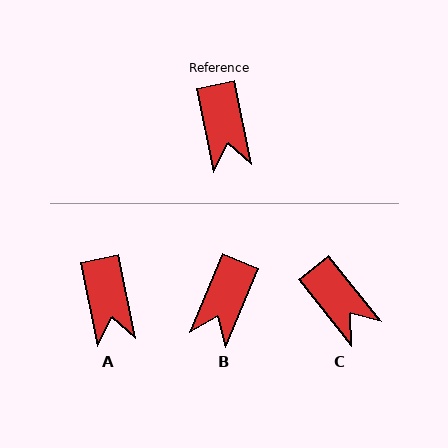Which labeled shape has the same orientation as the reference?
A.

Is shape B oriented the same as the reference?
No, it is off by about 34 degrees.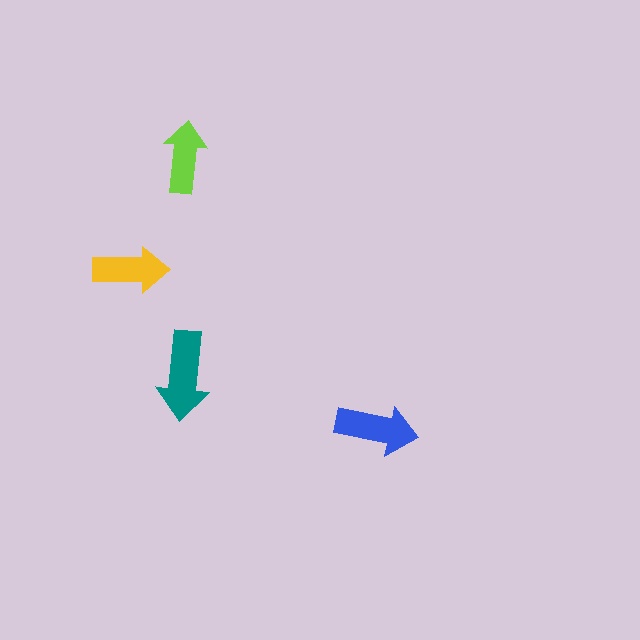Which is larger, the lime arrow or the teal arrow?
The teal one.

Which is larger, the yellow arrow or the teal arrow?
The teal one.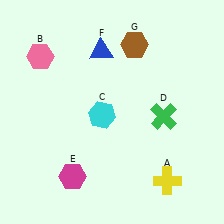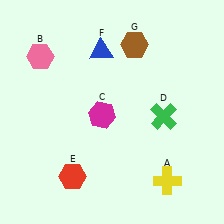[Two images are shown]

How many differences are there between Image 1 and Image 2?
There are 2 differences between the two images.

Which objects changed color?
C changed from cyan to magenta. E changed from magenta to red.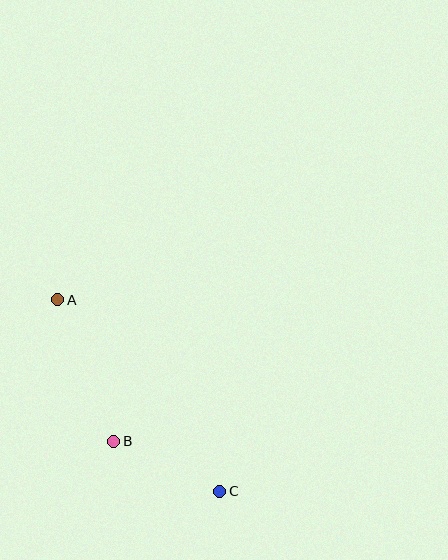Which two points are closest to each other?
Points B and C are closest to each other.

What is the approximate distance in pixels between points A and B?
The distance between A and B is approximately 153 pixels.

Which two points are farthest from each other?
Points A and C are farthest from each other.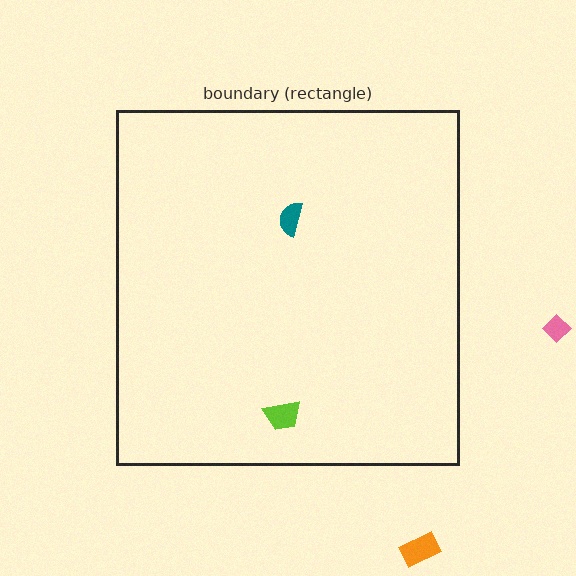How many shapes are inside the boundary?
2 inside, 2 outside.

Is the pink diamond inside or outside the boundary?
Outside.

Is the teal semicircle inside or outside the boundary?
Inside.